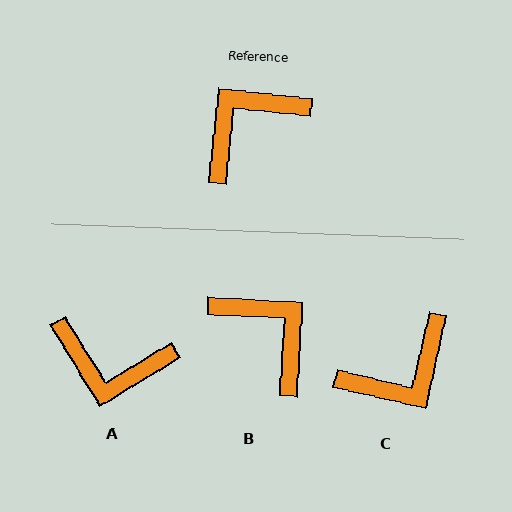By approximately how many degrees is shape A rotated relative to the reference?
Approximately 128 degrees counter-clockwise.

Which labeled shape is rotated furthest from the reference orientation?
C, about 174 degrees away.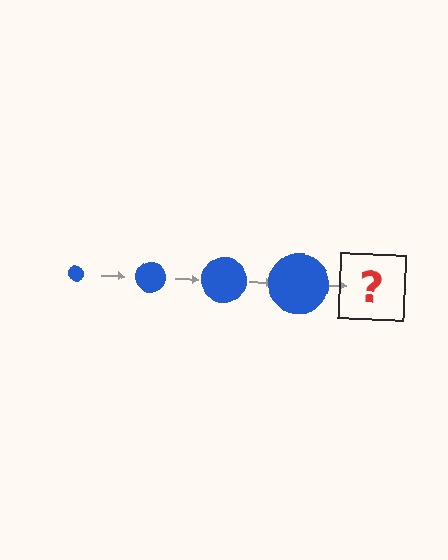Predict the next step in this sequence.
The next step is a blue circle, larger than the previous one.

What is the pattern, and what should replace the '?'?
The pattern is that the circle gets progressively larger each step. The '?' should be a blue circle, larger than the previous one.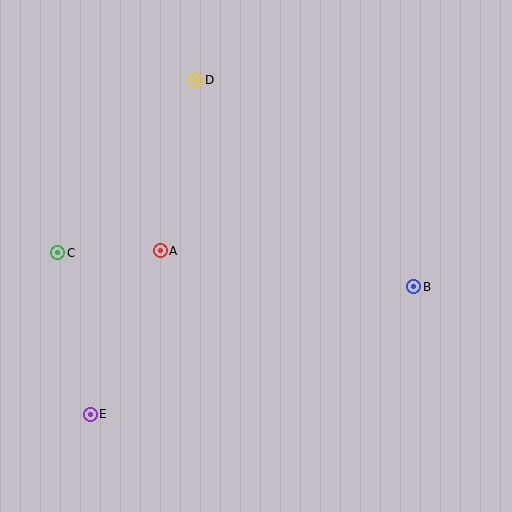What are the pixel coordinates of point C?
Point C is at (58, 253).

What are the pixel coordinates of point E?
Point E is at (90, 414).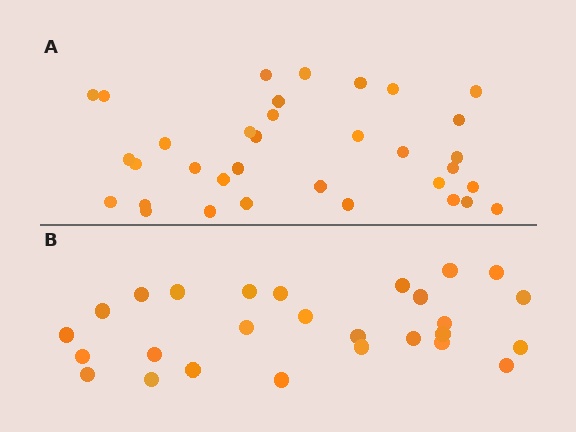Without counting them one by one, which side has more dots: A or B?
Region A (the top region) has more dots.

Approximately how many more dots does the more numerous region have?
Region A has roughly 8 or so more dots than region B.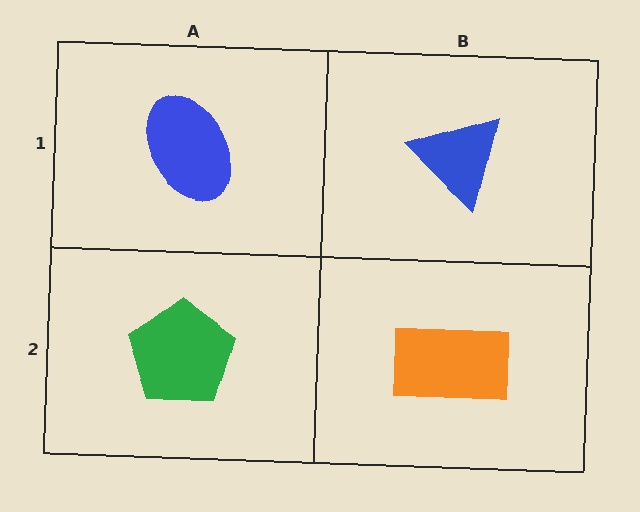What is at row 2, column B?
An orange rectangle.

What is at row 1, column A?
A blue ellipse.